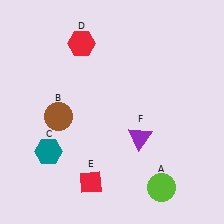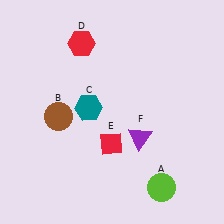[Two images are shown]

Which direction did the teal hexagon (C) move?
The teal hexagon (C) moved up.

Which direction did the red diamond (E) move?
The red diamond (E) moved up.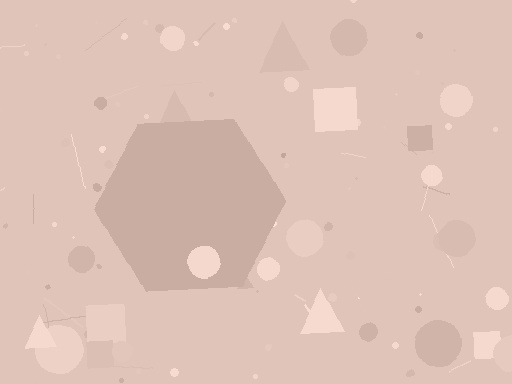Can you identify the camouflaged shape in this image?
The camouflaged shape is a hexagon.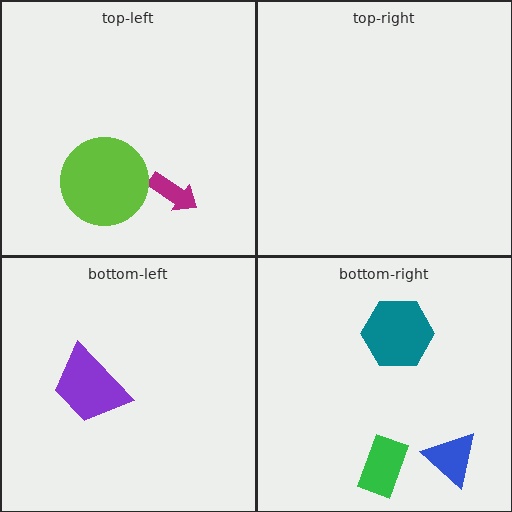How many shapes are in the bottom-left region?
1.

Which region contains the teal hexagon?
The bottom-right region.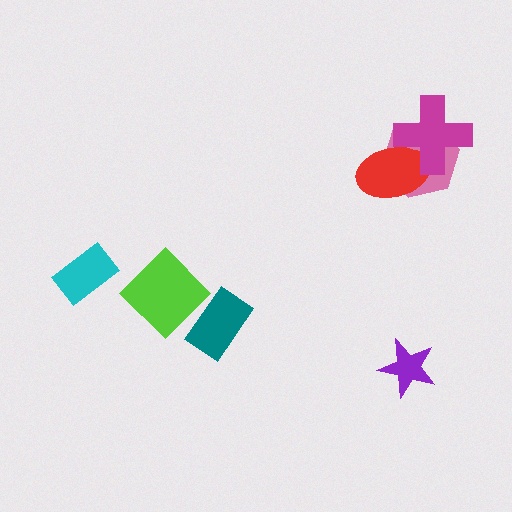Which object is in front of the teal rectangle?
The lime diamond is in front of the teal rectangle.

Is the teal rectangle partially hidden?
Yes, it is partially covered by another shape.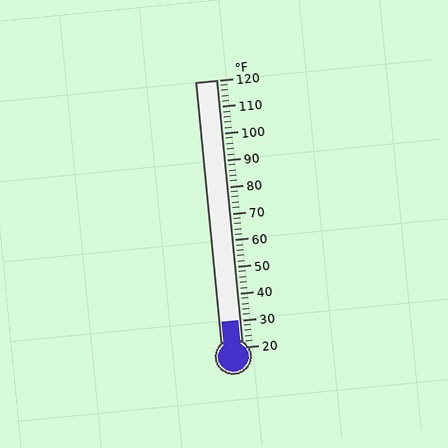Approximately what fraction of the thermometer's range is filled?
The thermometer is filled to approximately 10% of its range.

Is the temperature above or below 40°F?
The temperature is below 40°F.